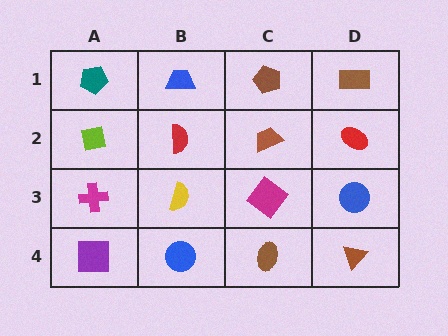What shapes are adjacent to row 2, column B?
A blue trapezoid (row 1, column B), a yellow semicircle (row 3, column B), a lime square (row 2, column A), a brown trapezoid (row 2, column C).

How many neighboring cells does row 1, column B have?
3.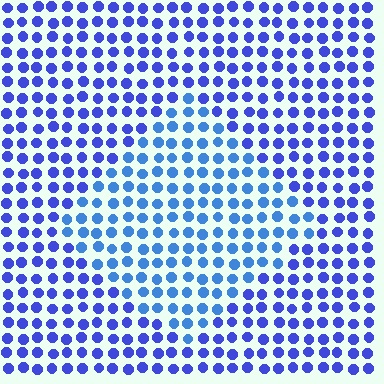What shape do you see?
I see a diamond.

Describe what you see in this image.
The image is filled with small blue elements in a uniform arrangement. A diamond-shaped region is visible where the elements are tinted to a slightly different hue, forming a subtle color boundary.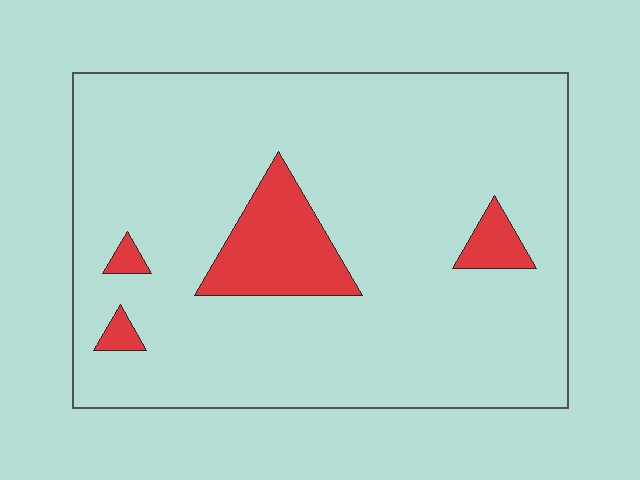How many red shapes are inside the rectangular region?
4.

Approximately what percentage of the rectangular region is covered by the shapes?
Approximately 10%.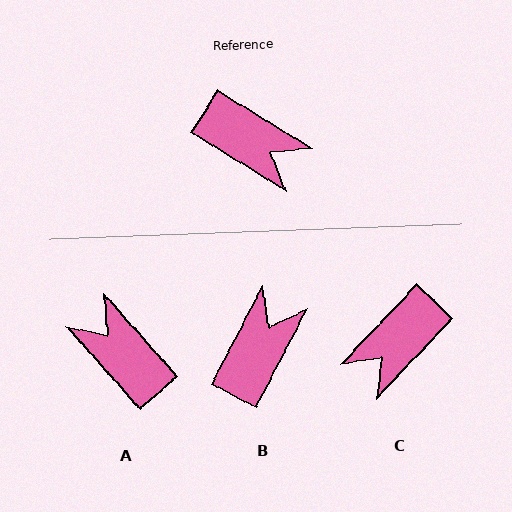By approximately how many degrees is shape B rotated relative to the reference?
Approximately 94 degrees counter-clockwise.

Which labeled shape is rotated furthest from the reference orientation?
A, about 163 degrees away.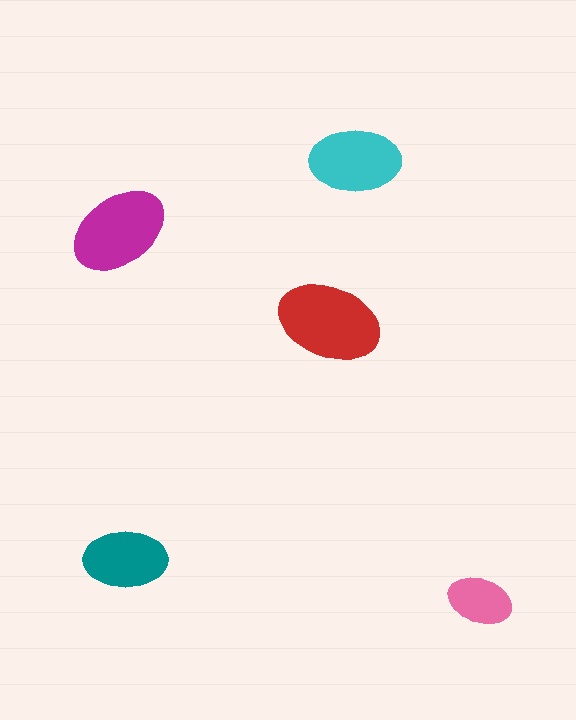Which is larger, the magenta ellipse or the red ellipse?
The red one.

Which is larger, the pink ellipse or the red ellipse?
The red one.